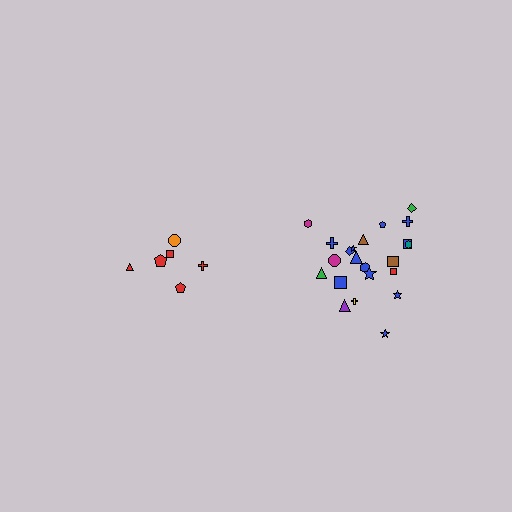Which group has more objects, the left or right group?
The right group.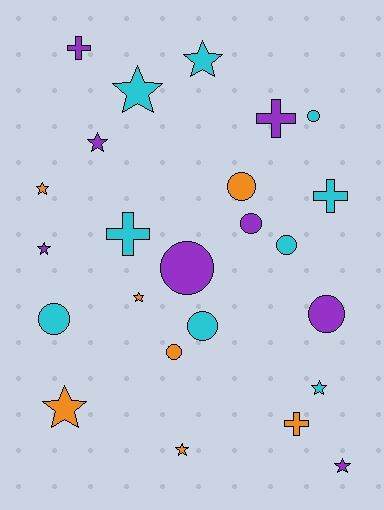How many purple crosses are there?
There are 2 purple crosses.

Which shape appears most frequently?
Star, with 10 objects.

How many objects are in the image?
There are 24 objects.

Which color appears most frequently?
Cyan, with 9 objects.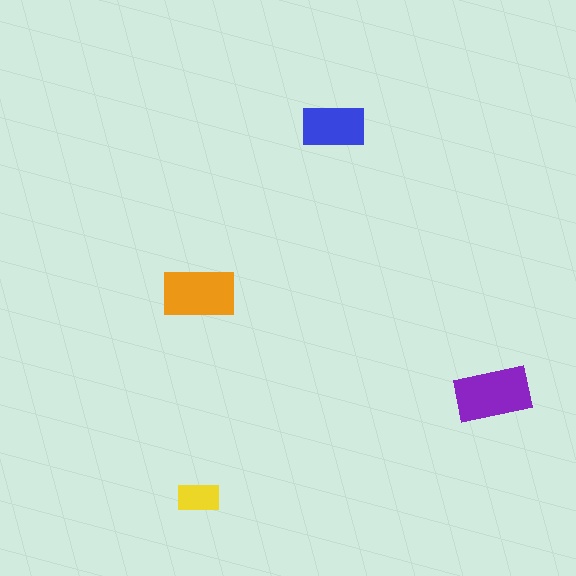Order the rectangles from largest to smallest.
the purple one, the orange one, the blue one, the yellow one.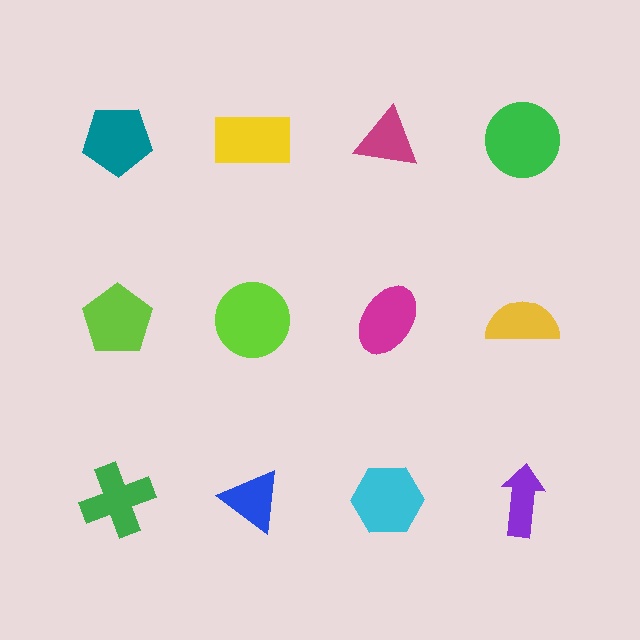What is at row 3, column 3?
A cyan hexagon.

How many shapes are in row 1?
4 shapes.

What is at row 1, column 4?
A green circle.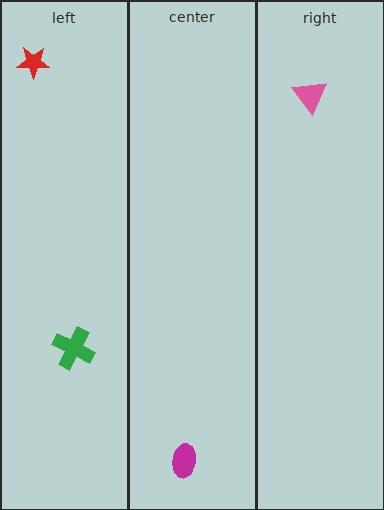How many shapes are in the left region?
2.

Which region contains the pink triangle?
The right region.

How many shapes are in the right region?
1.